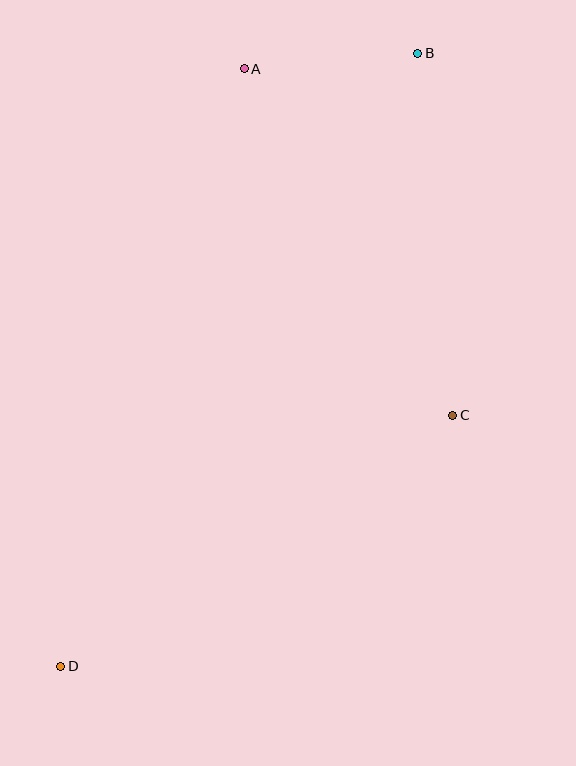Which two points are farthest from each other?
Points B and D are farthest from each other.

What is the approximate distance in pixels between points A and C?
The distance between A and C is approximately 405 pixels.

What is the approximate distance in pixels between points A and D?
The distance between A and D is approximately 625 pixels.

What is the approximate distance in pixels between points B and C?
The distance between B and C is approximately 364 pixels.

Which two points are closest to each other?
Points A and B are closest to each other.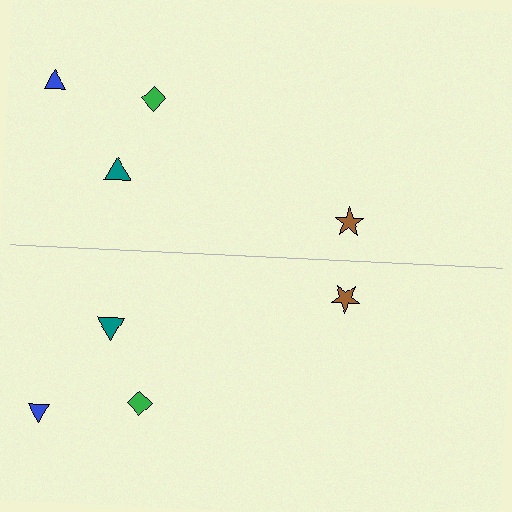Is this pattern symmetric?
Yes, this pattern has bilateral (reflection) symmetry.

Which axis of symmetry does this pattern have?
The pattern has a horizontal axis of symmetry running through the center of the image.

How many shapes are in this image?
There are 8 shapes in this image.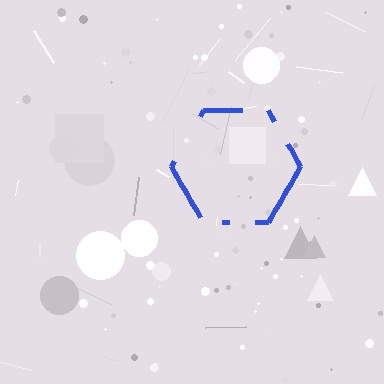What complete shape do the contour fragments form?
The contour fragments form a hexagon.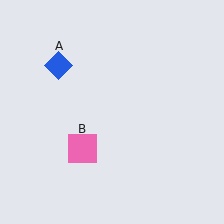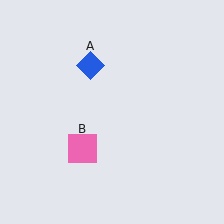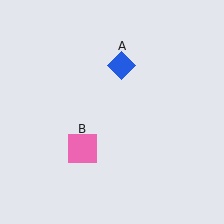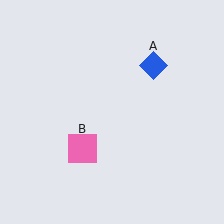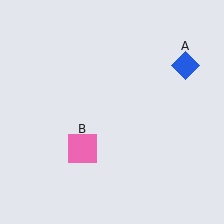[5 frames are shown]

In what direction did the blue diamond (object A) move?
The blue diamond (object A) moved right.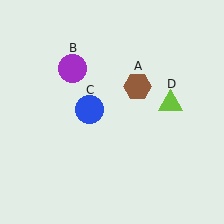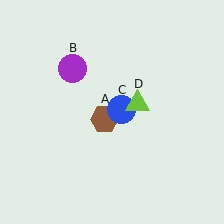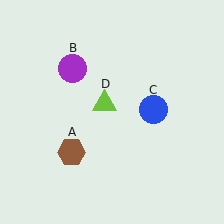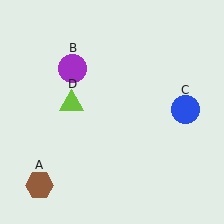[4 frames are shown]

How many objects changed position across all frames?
3 objects changed position: brown hexagon (object A), blue circle (object C), lime triangle (object D).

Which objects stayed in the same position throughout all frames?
Purple circle (object B) remained stationary.